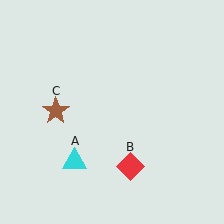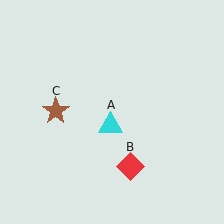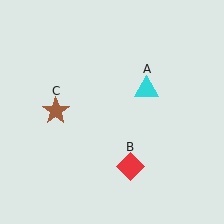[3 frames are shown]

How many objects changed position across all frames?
1 object changed position: cyan triangle (object A).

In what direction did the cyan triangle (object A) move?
The cyan triangle (object A) moved up and to the right.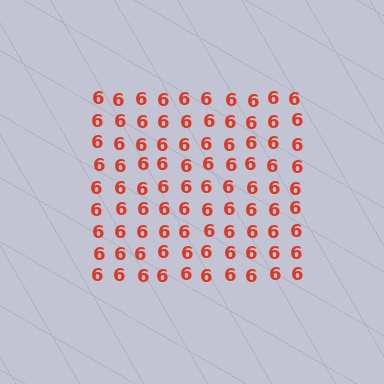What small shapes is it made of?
It is made of small digit 6's.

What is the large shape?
The large shape is a square.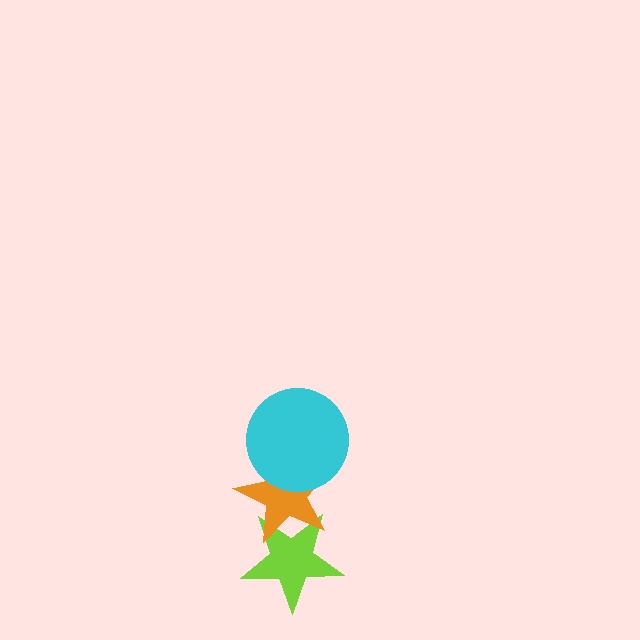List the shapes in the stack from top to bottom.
From top to bottom: the cyan circle, the orange star, the lime star.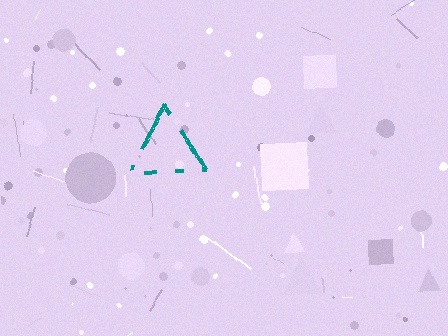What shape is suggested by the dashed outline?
The dashed outline suggests a triangle.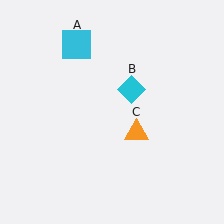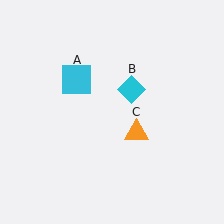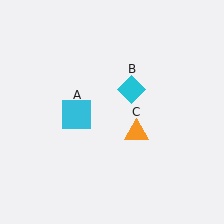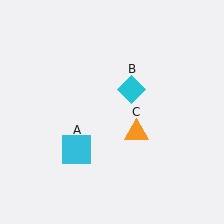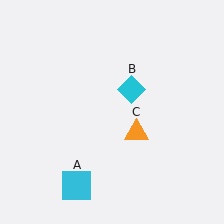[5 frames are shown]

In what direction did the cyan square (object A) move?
The cyan square (object A) moved down.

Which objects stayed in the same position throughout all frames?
Cyan diamond (object B) and orange triangle (object C) remained stationary.